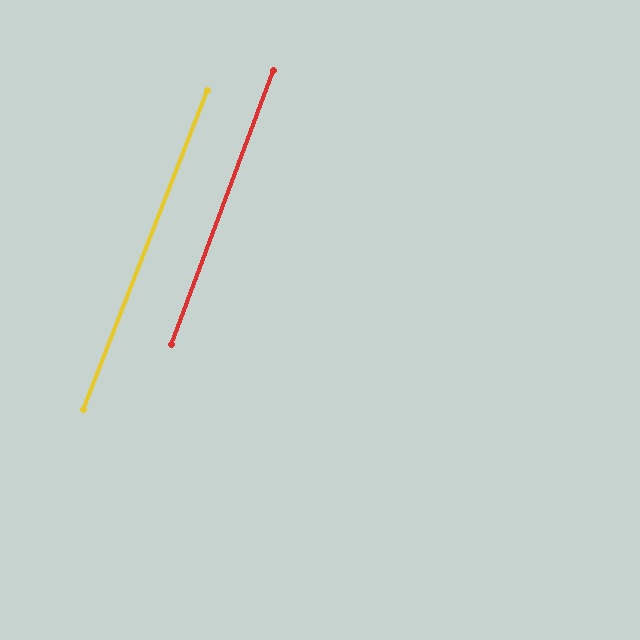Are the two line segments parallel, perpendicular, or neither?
Parallel — their directions differ by only 0.8°.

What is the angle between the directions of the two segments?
Approximately 1 degree.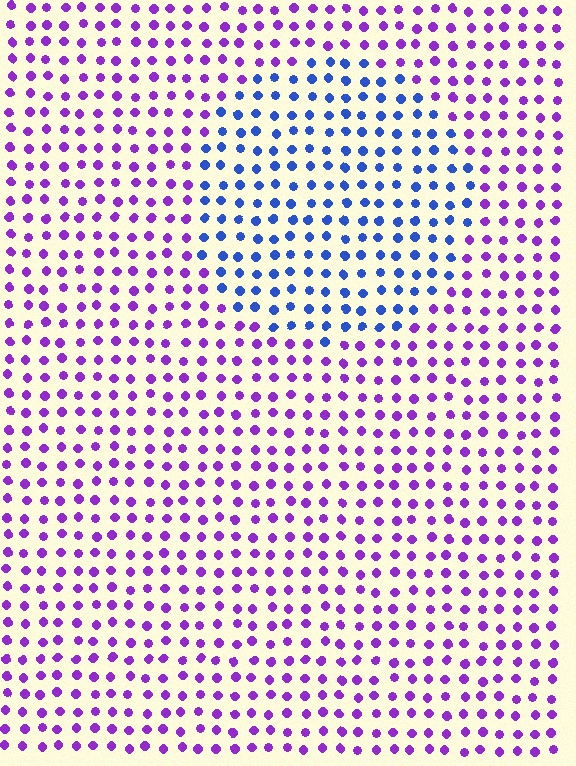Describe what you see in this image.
The image is filled with small purple elements in a uniform arrangement. A circle-shaped region is visible where the elements are tinted to a slightly different hue, forming a subtle color boundary.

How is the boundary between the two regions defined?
The boundary is defined purely by a slight shift in hue (about 54 degrees). Spacing, size, and orientation are identical on both sides.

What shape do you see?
I see a circle.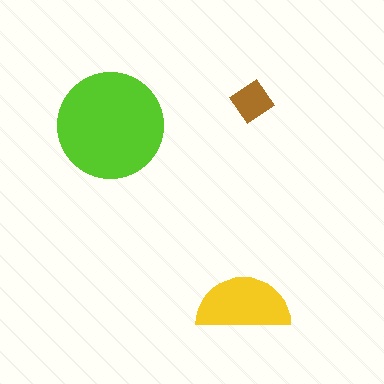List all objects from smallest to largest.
The brown diamond, the yellow semicircle, the lime circle.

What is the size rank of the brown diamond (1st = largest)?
3rd.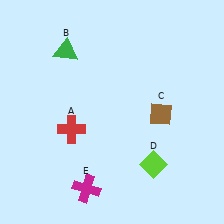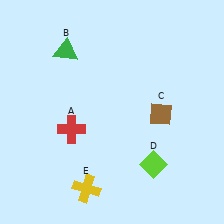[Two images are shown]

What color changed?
The cross (E) changed from magenta in Image 1 to yellow in Image 2.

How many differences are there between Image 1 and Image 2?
There is 1 difference between the two images.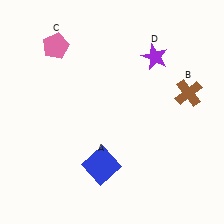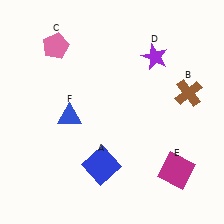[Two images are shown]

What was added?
A magenta square (E), a blue triangle (F) were added in Image 2.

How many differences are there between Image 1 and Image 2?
There are 2 differences between the two images.